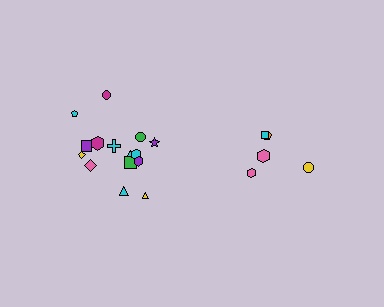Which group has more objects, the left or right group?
The left group.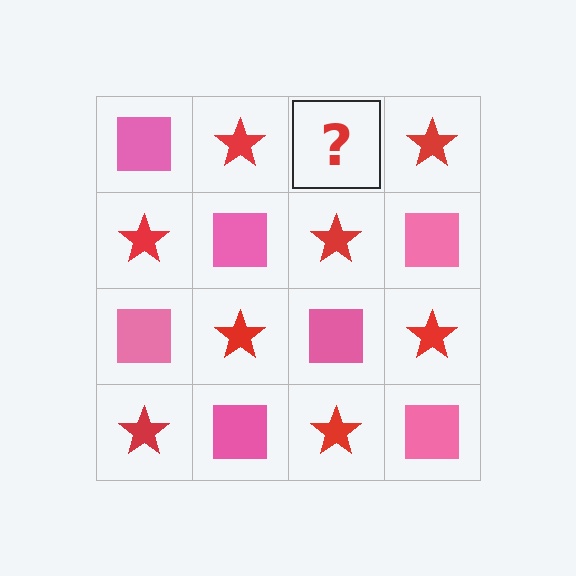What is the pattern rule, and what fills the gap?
The rule is that it alternates pink square and red star in a checkerboard pattern. The gap should be filled with a pink square.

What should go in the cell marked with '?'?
The missing cell should contain a pink square.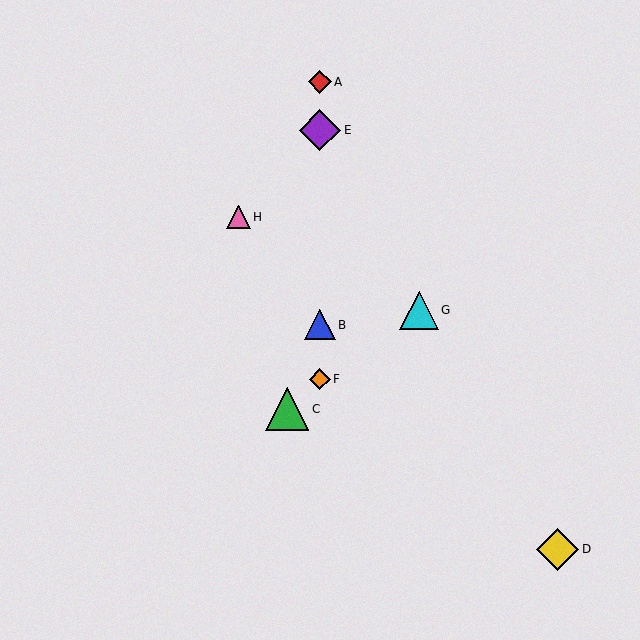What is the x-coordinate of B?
Object B is at x≈320.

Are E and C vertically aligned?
No, E is at x≈320 and C is at x≈287.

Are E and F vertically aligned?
Yes, both are at x≈320.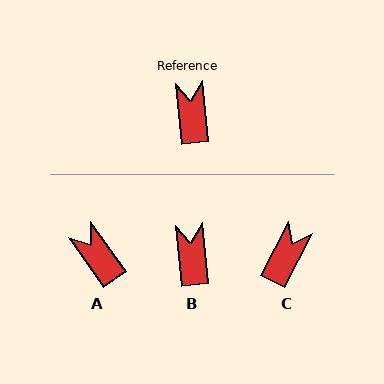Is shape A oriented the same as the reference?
No, it is off by about 30 degrees.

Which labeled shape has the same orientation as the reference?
B.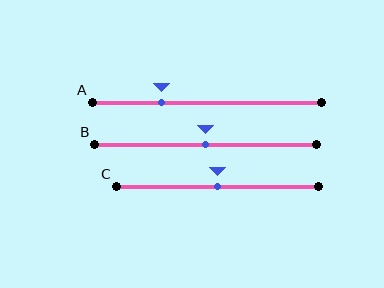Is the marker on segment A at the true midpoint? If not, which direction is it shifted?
No, the marker on segment A is shifted to the left by about 20% of the segment length.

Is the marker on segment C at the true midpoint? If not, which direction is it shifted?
Yes, the marker on segment C is at the true midpoint.